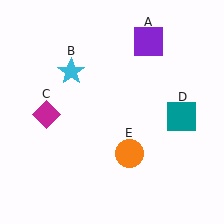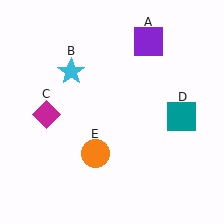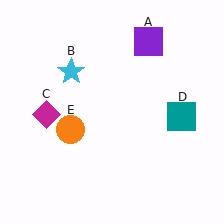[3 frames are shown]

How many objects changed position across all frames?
1 object changed position: orange circle (object E).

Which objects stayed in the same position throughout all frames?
Purple square (object A) and cyan star (object B) and magenta diamond (object C) and teal square (object D) remained stationary.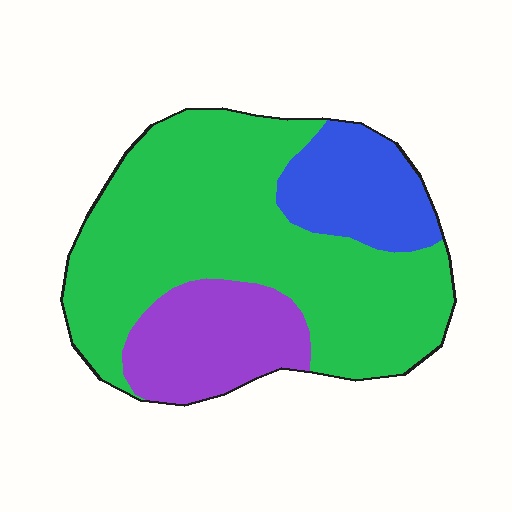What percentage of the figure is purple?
Purple covers roughly 20% of the figure.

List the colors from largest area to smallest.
From largest to smallest: green, purple, blue.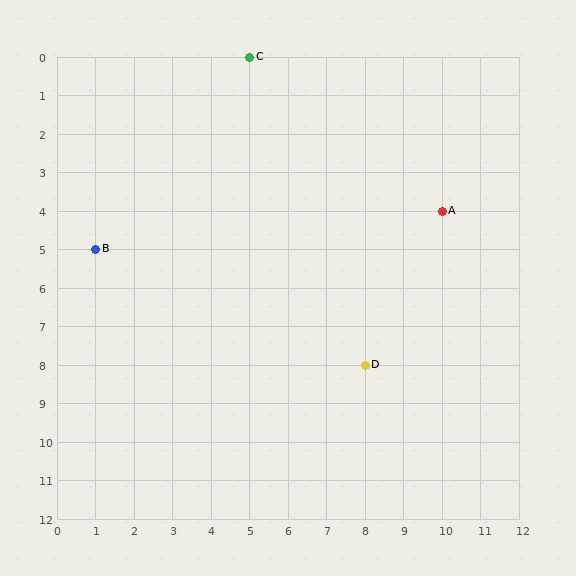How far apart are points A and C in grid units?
Points A and C are 5 columns and 4 rows apart (about 6.4 grid units diagonally).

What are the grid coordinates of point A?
Point A is at grid coordinates (10, 4).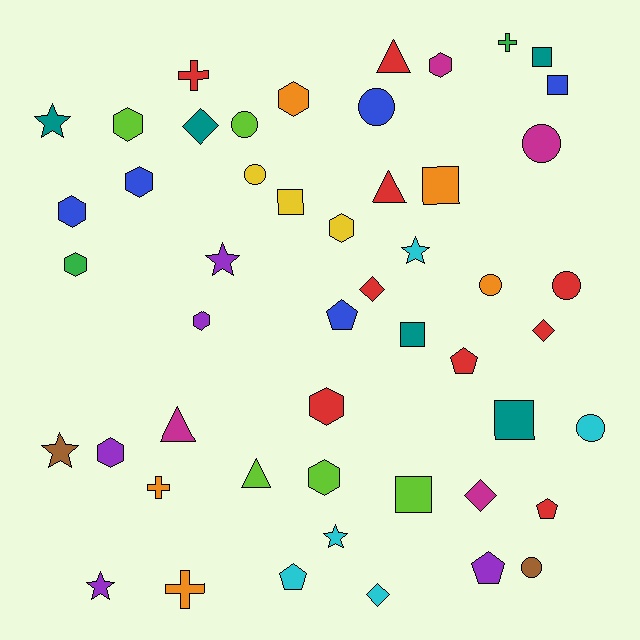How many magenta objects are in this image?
There are 4 magenta objects.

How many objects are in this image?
There are 50 objects.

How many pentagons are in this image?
There are 5 pentagons.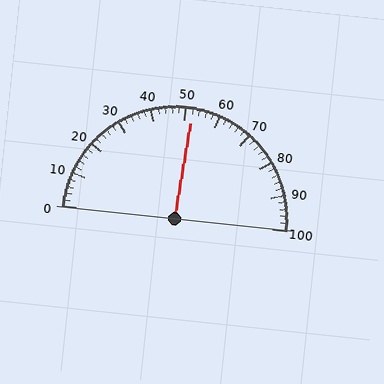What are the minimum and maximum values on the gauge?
The gauge ranges from 0 to 100.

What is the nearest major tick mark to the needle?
The nearest major tick mark is 50.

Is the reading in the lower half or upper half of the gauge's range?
The reading is in the upper half of the range (0 to 100).